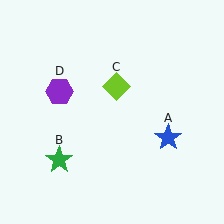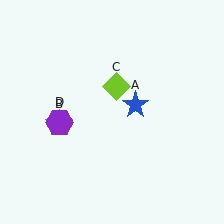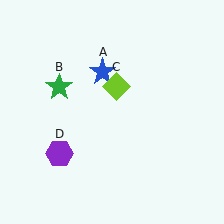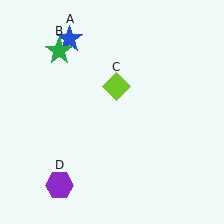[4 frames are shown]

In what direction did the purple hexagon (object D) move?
The purple hexagon (object D) moved down.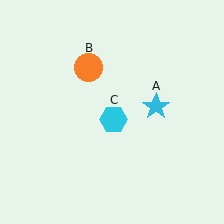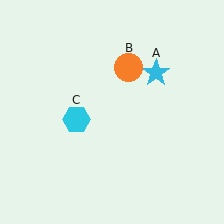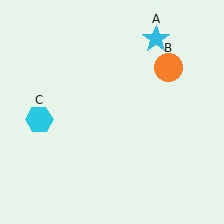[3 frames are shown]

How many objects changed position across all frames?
3 objects changed position: cyan star (object A), orange circle (object B), cyan hexagon (object C).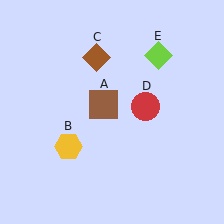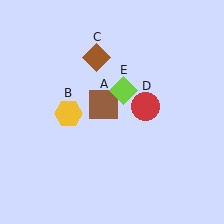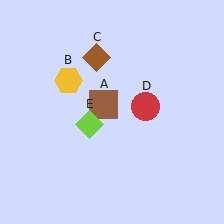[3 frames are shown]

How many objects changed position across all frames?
2 objects changed position: yellow hexagon (object B), lime diamond (object E).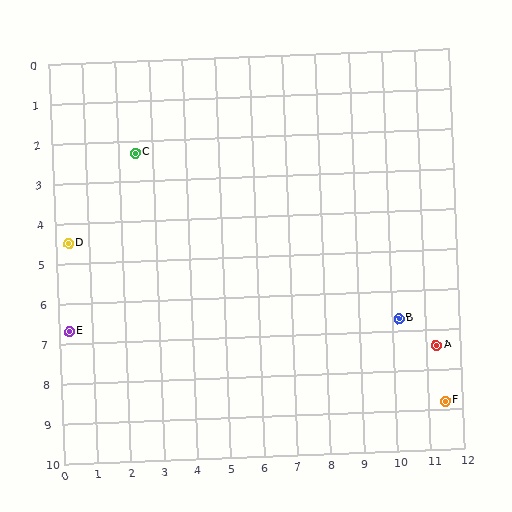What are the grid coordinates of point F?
Point F is at approximately (11.5, 8.8).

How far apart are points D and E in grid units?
Points D and E are about 2.2 grid units apart.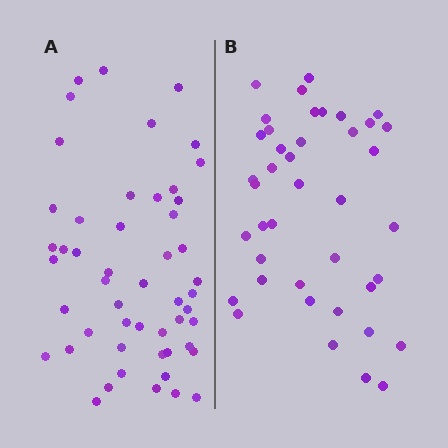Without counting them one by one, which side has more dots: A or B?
Region A (the left region) has more dots.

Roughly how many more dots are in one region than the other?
Region A has roughly 10 or so more dots than region B.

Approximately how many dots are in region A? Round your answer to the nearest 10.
About 50 dots. (The exact count is 51, which rounds to 50.)